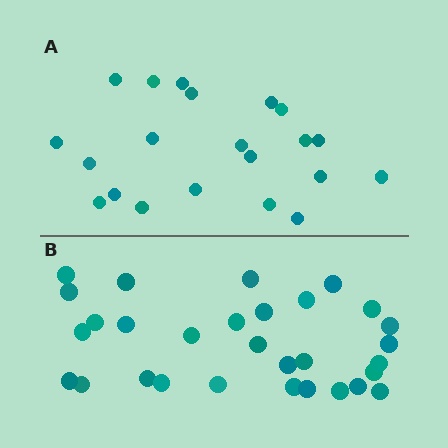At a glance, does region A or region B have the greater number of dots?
Region B (the bottom region) has more dots.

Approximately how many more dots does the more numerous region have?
Region B has roughly 8 or so more dots than region A.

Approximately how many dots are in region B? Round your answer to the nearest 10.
About 30 dots.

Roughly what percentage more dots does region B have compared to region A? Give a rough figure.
About 45% more.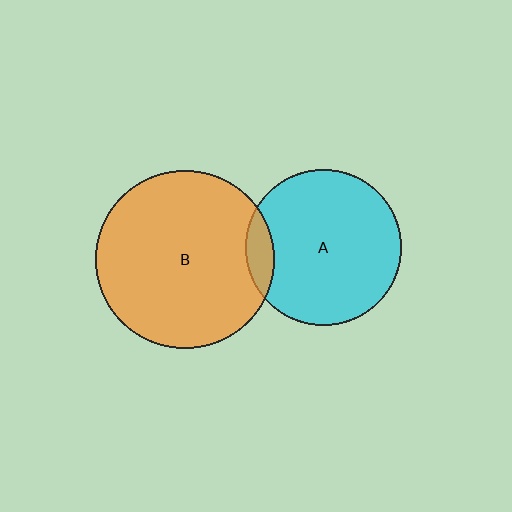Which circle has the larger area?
Circle B (orange).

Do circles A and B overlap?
Yes.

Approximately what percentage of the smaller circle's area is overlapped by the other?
Approximately 10%.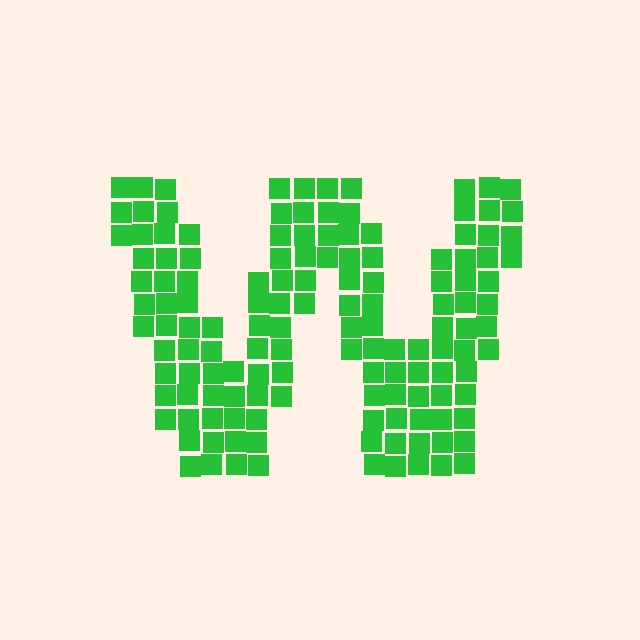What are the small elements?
The small elements are squares.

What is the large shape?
The large shape is the letter W.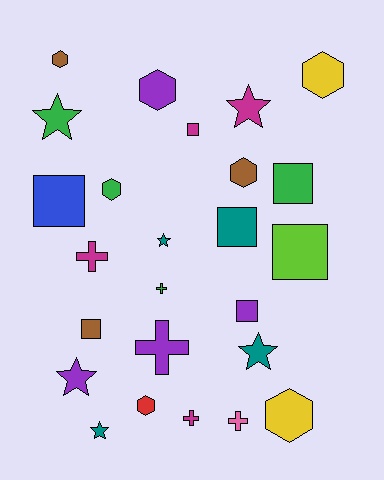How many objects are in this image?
There are 25 objects.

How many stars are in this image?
There are 6 stars.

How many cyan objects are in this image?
There are no cyan objects.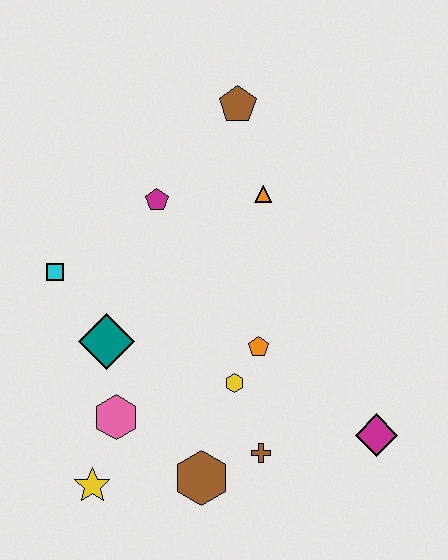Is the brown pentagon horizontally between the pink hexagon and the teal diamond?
No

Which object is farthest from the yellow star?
The brown pentagon is farthest from the yellow star.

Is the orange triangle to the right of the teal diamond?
Yes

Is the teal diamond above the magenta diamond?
Yes